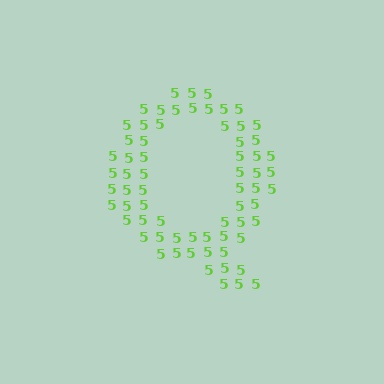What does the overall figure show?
The overall figure shows the letter Q.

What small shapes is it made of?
It is made of small digit 5's.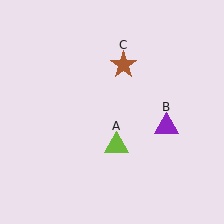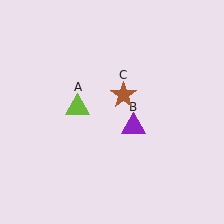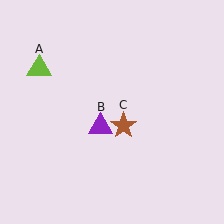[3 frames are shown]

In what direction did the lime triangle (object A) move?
The lime triangle (object A) moved up and to the left.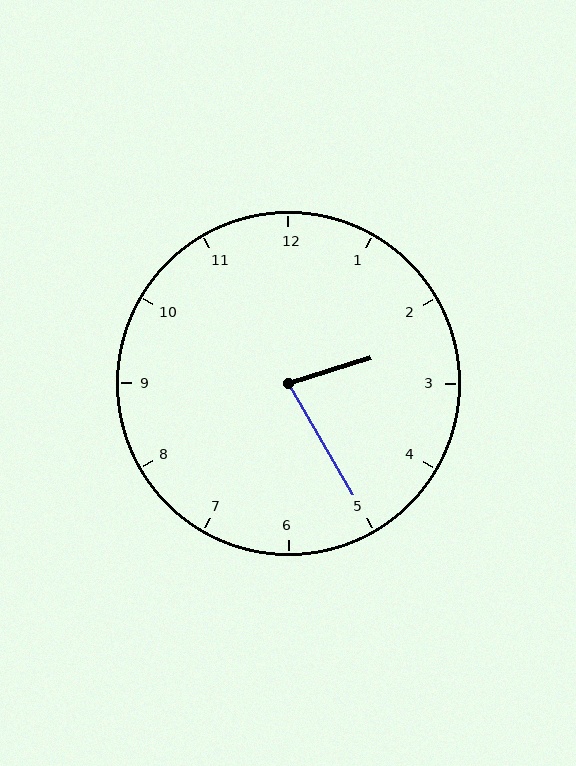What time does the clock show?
2:25.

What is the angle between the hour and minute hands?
Approximately 78 degrees.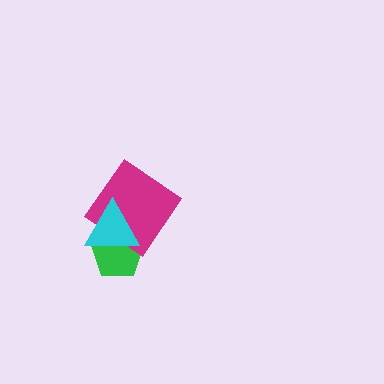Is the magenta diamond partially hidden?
Yes, it is partially covered by another shape.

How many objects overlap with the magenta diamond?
2 objects overlap with the magenta diamond.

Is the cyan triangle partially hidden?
No, no other shape covers it.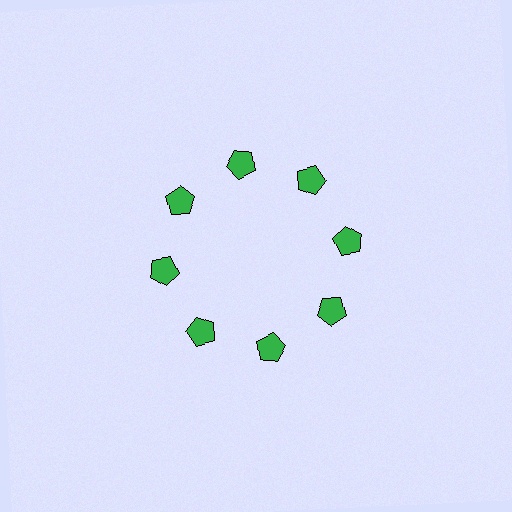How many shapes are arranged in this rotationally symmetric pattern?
There are 8 shapes, arranged in 8 groups of 1.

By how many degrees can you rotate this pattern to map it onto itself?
The pattern maps onto itself every 45 degrees of rotation.